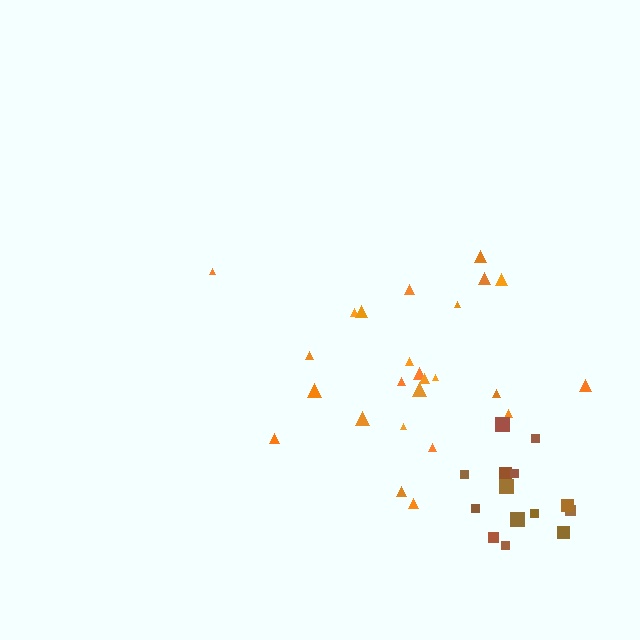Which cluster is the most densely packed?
Brown.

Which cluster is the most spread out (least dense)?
Orange.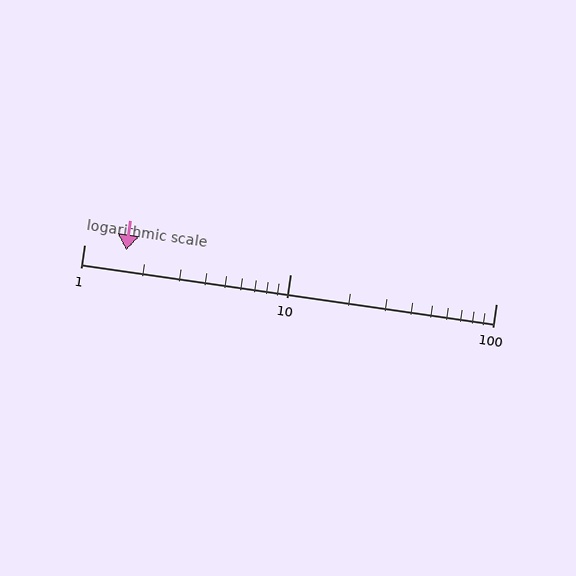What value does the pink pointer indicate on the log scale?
The pointer indicates approximately 1.6.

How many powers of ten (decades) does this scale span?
The scale spans 2 decades, from 1 to 100.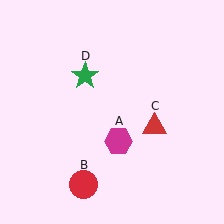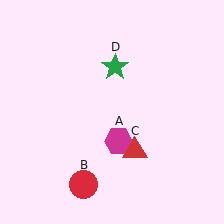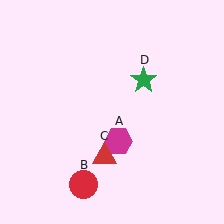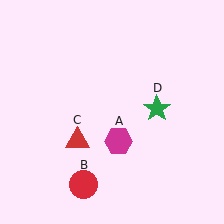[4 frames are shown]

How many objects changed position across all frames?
2 objects changed position: red triangle (object C), green star (object D).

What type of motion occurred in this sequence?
The red triangle (object C), green star (object D) rotated clockwise around the center of the scene.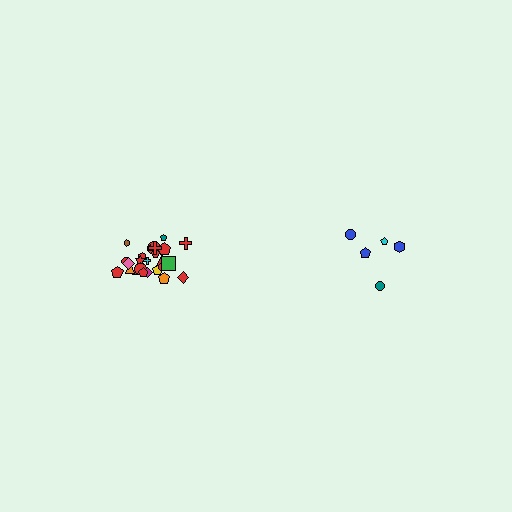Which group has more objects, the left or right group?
The left group.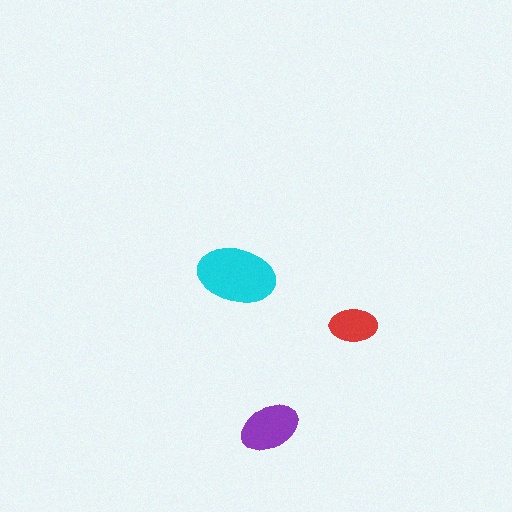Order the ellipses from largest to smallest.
the cyan one, the purple one, the red one.